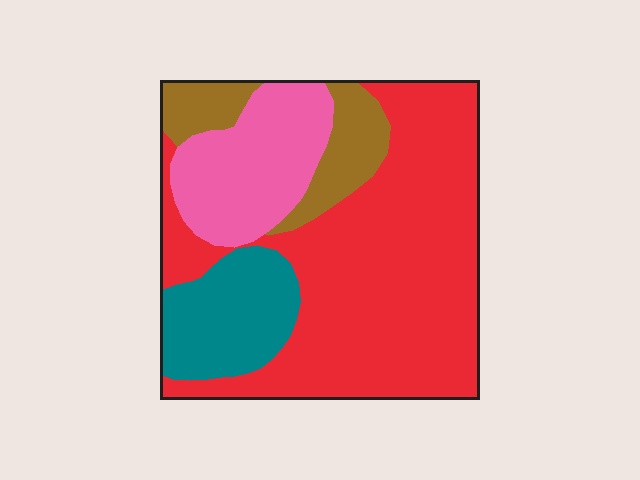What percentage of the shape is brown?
Brown takes up less than a sixth of the shape.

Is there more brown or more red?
Red.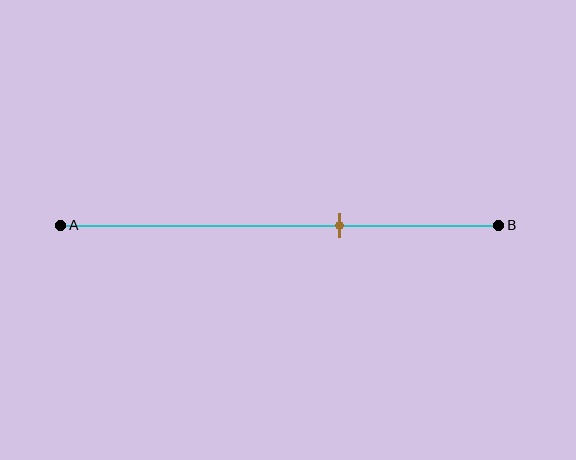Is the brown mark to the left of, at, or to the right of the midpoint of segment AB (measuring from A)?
The brown mark is to the right of the midpoint of segment AB.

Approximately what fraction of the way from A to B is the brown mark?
The brown mark is approximately 65% of the way from A to B.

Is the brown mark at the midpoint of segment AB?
No, the mark is at about 65% from A, not at the 50% midpoint.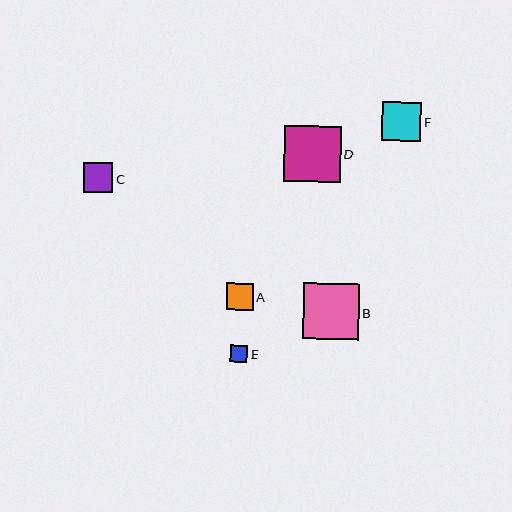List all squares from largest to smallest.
From largest to smallest: D, B, F, C, A, E.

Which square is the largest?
Square D is the largest with a size of approximately 56 pixels.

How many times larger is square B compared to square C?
Square B is approximately 1.9 times the size of square C.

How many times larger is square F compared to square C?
Square F is approximately 1.3 times the size of square C.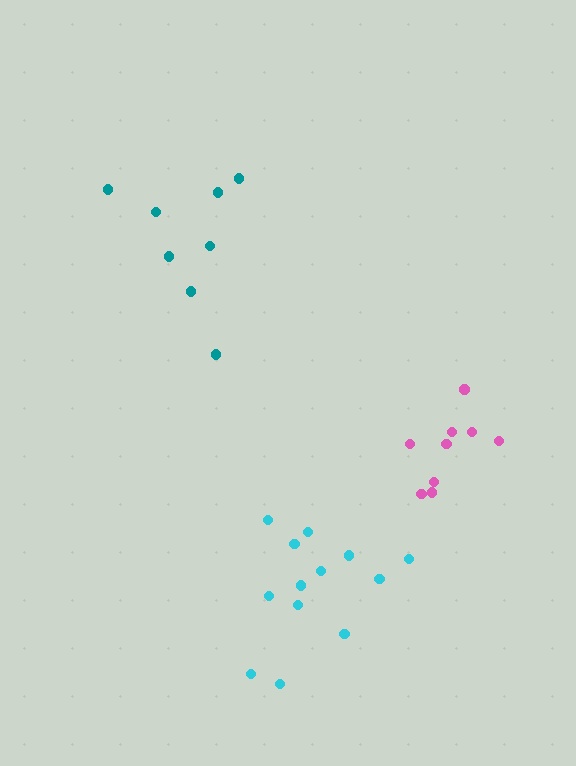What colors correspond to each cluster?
The clusters are colored: pink, teal, cyan.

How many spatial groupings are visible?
There are 3 spatial groupings.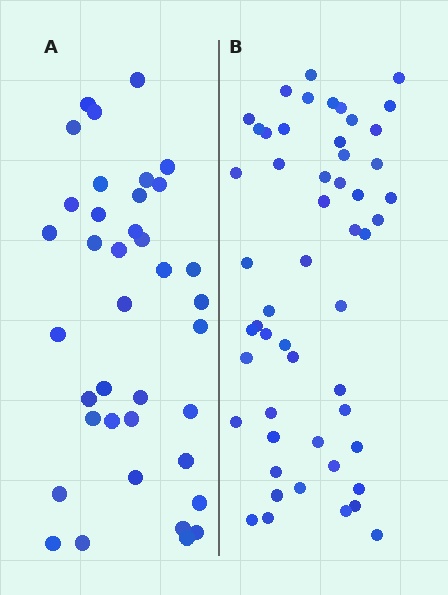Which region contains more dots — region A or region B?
Region B (the right region) has more dots.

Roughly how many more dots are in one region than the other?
Region B has approximately 15 more dots than region A.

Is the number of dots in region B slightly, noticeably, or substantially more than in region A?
Region B has noticeably more, but not dramatically so. The ratio is roughly 1.4 to 1.